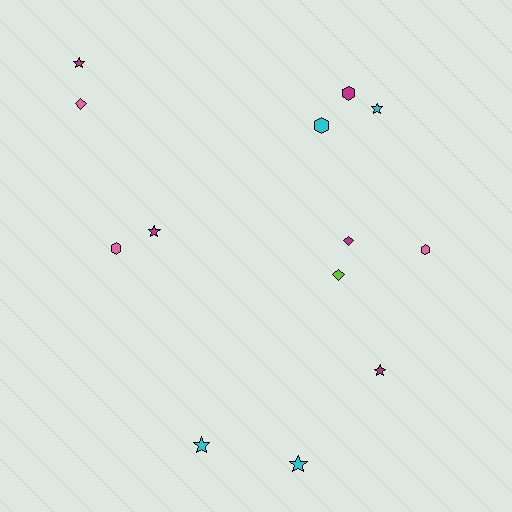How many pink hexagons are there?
There are 2 pink hexagons.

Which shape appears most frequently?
Star, with 6 objects.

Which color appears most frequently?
Magenta, with 5 objects.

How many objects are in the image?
There are 13 objects.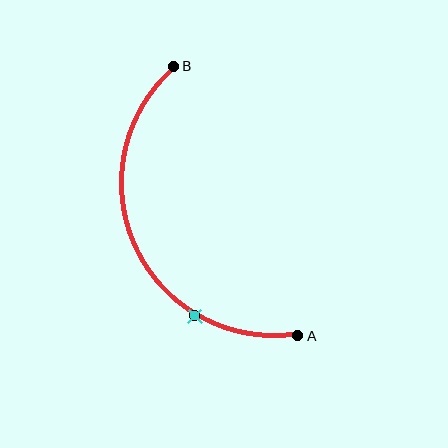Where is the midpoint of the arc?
The arc midpoint is the point on the curve farthest from the straight line joining A and B. It sits to the left of that line.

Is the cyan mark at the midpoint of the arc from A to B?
No. The cyan mark lies on the arc but is closer to endpoint A. The arc midpoint would be at the point on the curve equidistant along the arc from both A and B.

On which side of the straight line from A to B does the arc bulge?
The arc bulges to the left of the straight line connecting A and B.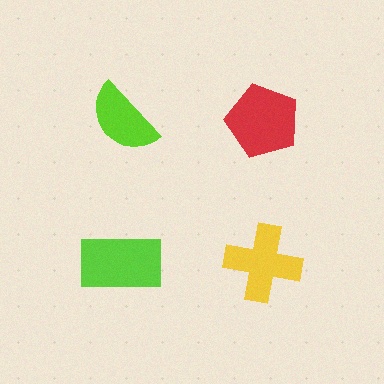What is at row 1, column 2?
A red pentagon.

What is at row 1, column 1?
A lime semicircle.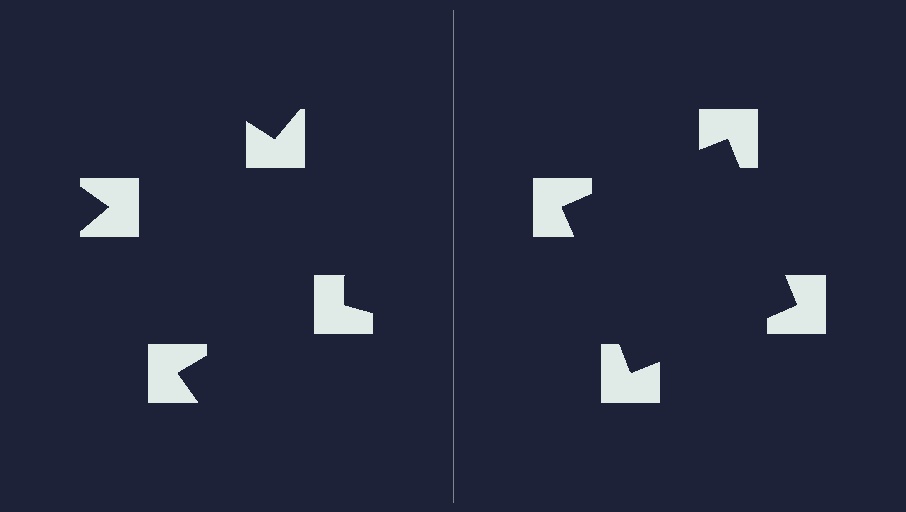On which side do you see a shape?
An illusory square appears on the right side. On the left side the wedge cuts are rotated, so no coherent shape forms.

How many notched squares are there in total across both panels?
8 — 4 on each side.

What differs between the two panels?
The notched squares are positioned identically on both sides; only the wedge orientations differ. On the right they align to a square; on the left they are misaligned.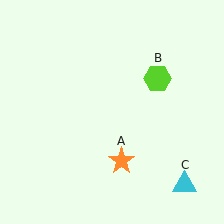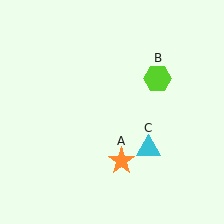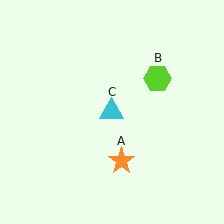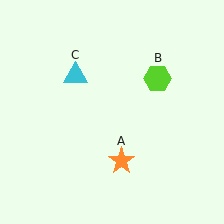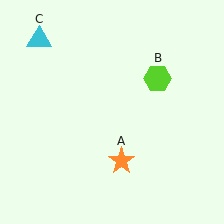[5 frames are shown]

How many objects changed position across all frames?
1 object changed position: cyan triangle (object C).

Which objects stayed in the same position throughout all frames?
Orange star (object A) and lime hexagon (object B) remained stationary.